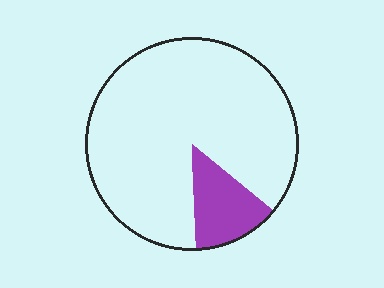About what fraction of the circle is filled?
About one eighth (1/8).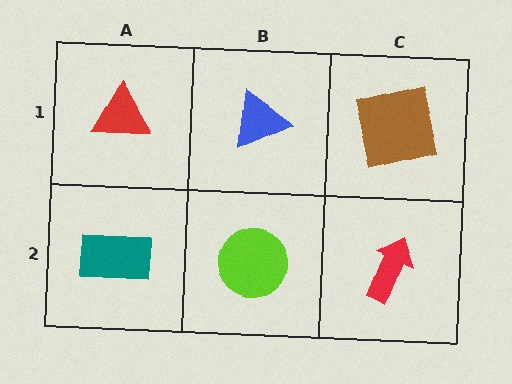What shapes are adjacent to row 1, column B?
A lime circle (row 2, column B), a red triangle (row 1, column A), a brown square (row 1, column C).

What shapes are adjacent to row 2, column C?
A brown square (row 1, column C), a lime circle (row 2, column B).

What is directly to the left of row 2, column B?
A teal rectangle.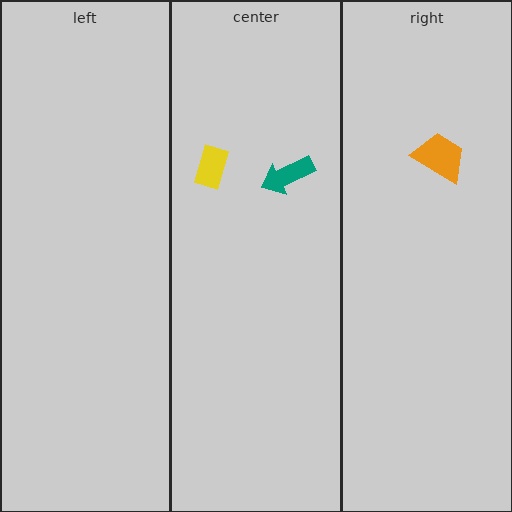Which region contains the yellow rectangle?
The center region.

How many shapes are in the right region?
1.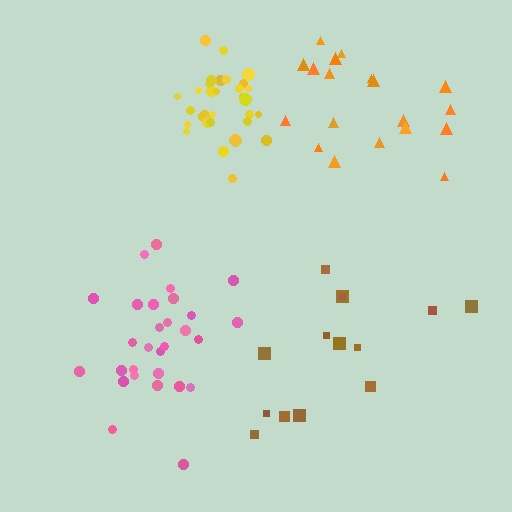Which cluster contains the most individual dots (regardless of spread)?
Yellow (31).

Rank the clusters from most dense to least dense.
yellow, pink, orange, brown.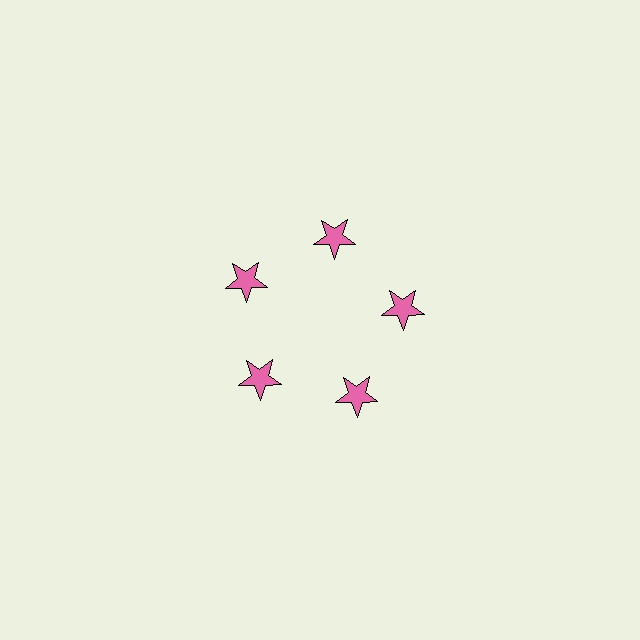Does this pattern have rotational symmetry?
Yes, this pattern has 5-fold rotational symmetry. It looks the same after rotating 72 degrees around the center.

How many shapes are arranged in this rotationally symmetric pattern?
There are 5 shapes, arranged in 5 groups of 1.